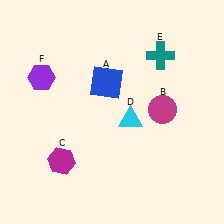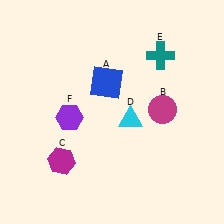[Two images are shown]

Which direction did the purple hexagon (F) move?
The purple hexagon (F) moved down.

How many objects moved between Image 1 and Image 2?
1 object moved between the two images.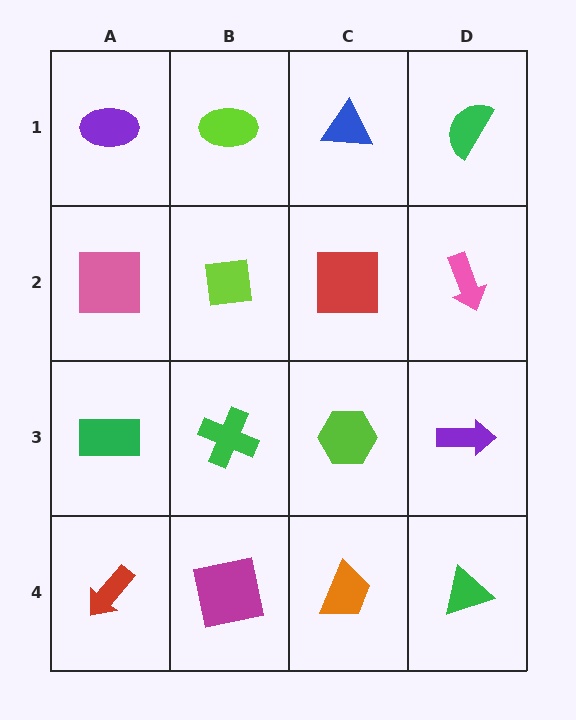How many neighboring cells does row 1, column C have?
3.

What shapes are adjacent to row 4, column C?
A lime hexagon (row 3, column C), a magenta square (row 4, column B), a green triangle (row 4, column D).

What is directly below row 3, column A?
A red arrow.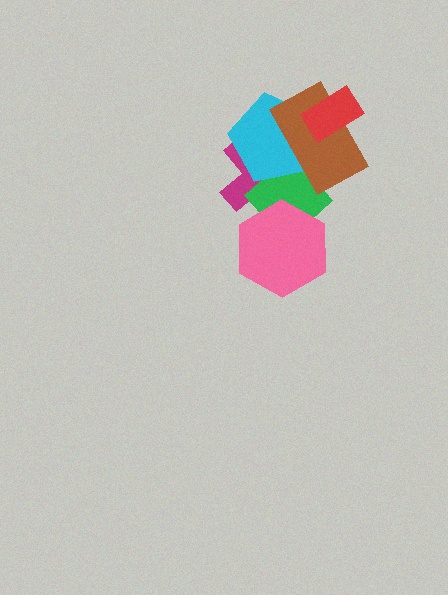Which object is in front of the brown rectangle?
The red rectangle is in front of the brown rectangle.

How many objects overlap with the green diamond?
4 objects overlap with the green diamond.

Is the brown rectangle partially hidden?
Yes, it is partially covered by another shape.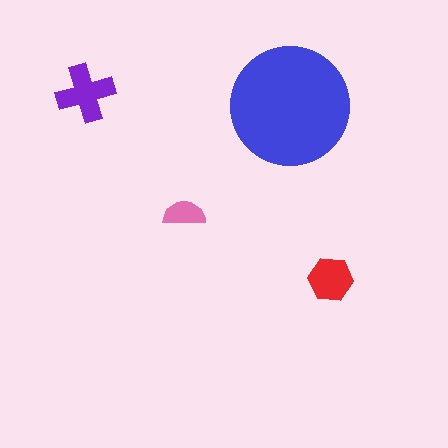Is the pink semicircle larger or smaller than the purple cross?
Smaller.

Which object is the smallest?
The pink semicircle.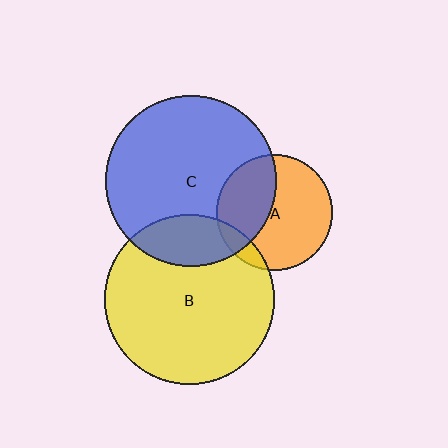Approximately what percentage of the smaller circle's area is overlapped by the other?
Approximately 20%.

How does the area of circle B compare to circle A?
Approximately 2.2 times.